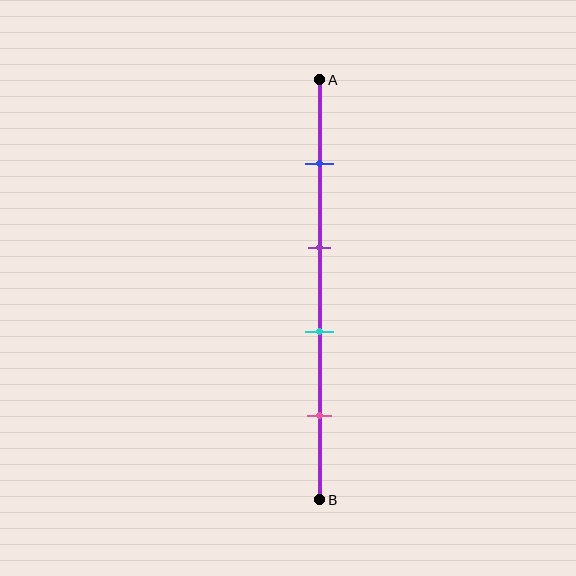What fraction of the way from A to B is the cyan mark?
The cyan mark is approximately 60% (0.6) of the way from A to B.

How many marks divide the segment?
There are 4 marks dividing the segment.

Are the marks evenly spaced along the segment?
Yes, the marks are approximately evenly spaced.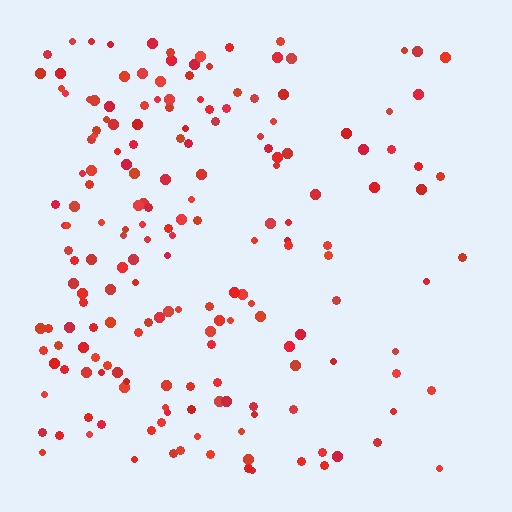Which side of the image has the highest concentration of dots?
The left.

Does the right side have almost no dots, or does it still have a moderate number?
Still a moderate number, just noticeably fewer than the left.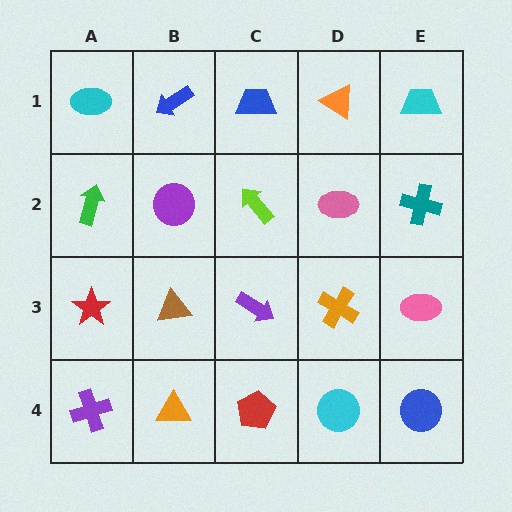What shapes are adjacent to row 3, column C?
A lime arrow (row 2, column C), a red pentagon (row 4, column C), a brown triangle (row 3, column B), an orange cross (row 3, column D).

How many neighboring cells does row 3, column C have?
4.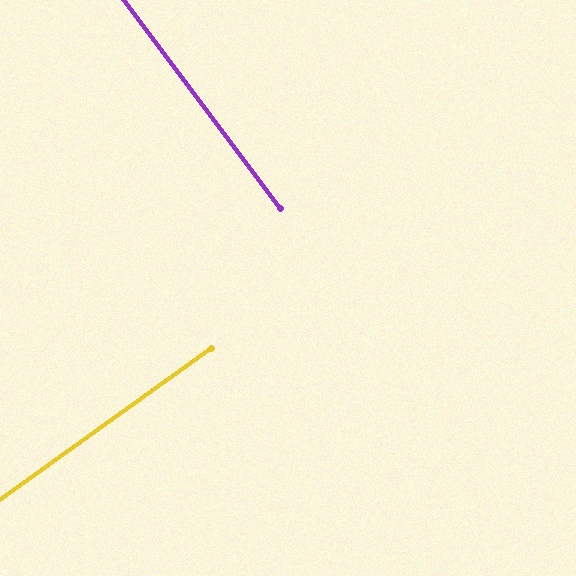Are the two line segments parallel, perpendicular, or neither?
Perpendicular — they meet at approximately 89°.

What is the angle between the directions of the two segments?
Approximately 89 degrees.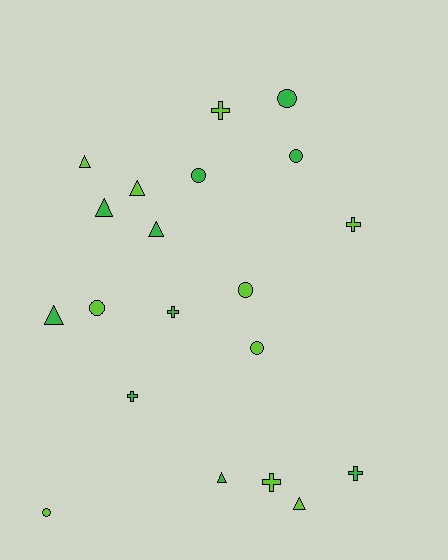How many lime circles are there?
There are 4 lime circles.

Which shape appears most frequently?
Circle, with 7 objects.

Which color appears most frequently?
Green, with 10 objects.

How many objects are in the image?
There are 20 objects.